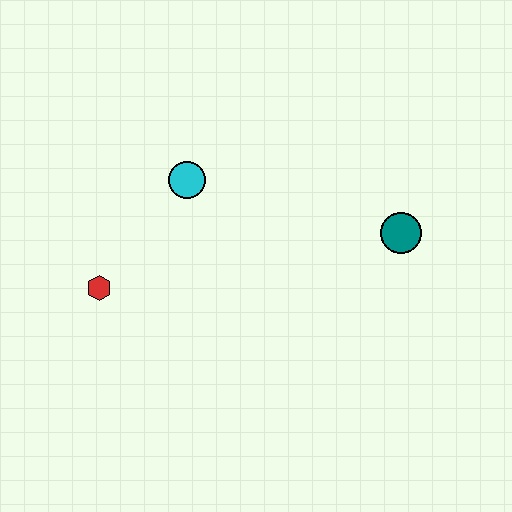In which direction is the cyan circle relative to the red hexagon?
The cyan circle is above the red hexagon.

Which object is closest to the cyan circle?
The red hexagon is closest to the cyan circle.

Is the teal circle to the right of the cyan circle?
Yes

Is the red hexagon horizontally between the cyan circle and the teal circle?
No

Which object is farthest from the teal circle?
The red hexagon is farthest from the teal circle.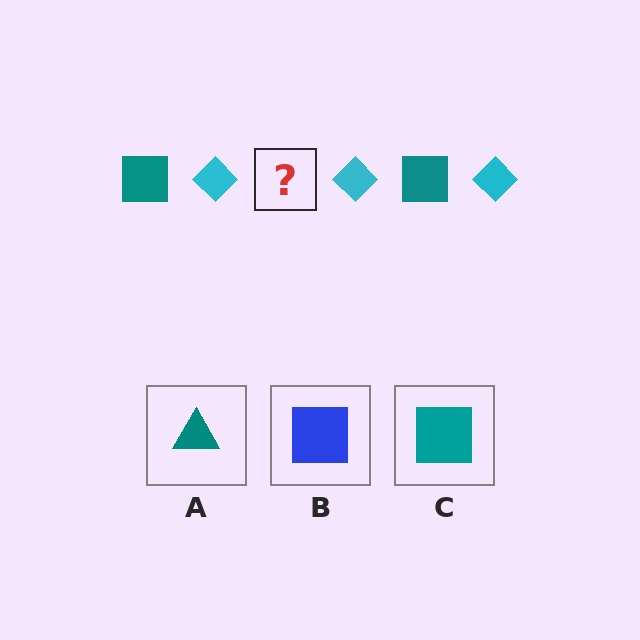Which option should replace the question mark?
Option C.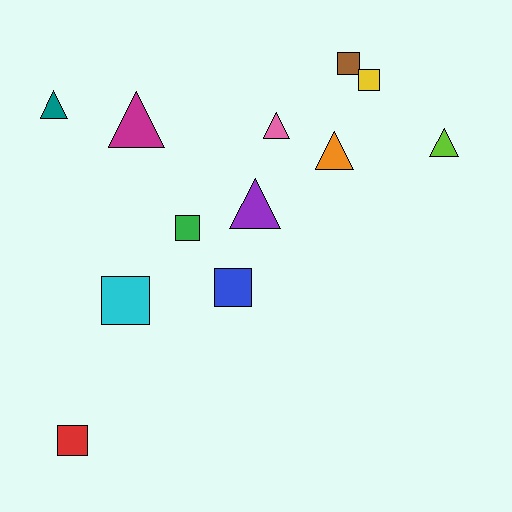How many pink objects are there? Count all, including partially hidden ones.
There is 1 pink object.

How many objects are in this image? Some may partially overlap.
There are 12 objects.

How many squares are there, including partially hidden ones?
There are 6 squares.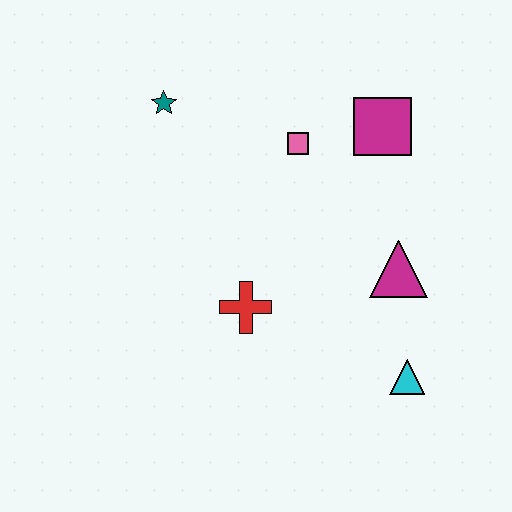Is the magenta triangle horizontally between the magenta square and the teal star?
No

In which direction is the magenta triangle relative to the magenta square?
The magenta triangle is below the magenta square.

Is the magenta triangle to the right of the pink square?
Yes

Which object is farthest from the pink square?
The cyan triangle is farthest from the pink square.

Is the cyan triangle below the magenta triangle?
Yes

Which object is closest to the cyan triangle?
The magenta triangle is closest to the cyan triangle.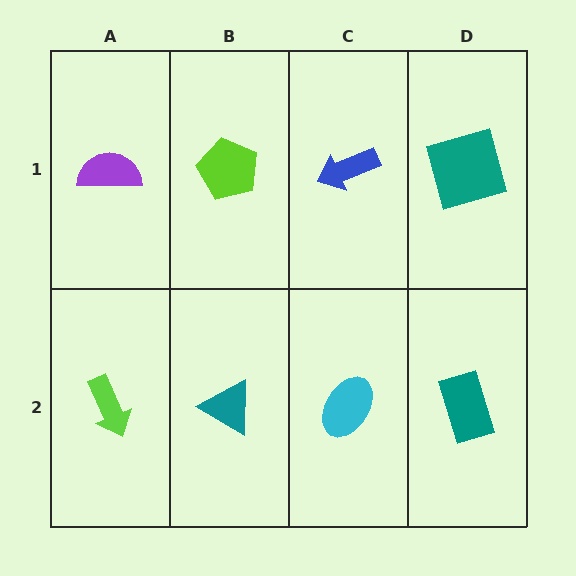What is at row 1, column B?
A lime pentagon.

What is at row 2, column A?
A lime arrow.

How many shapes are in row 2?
4 shapes.